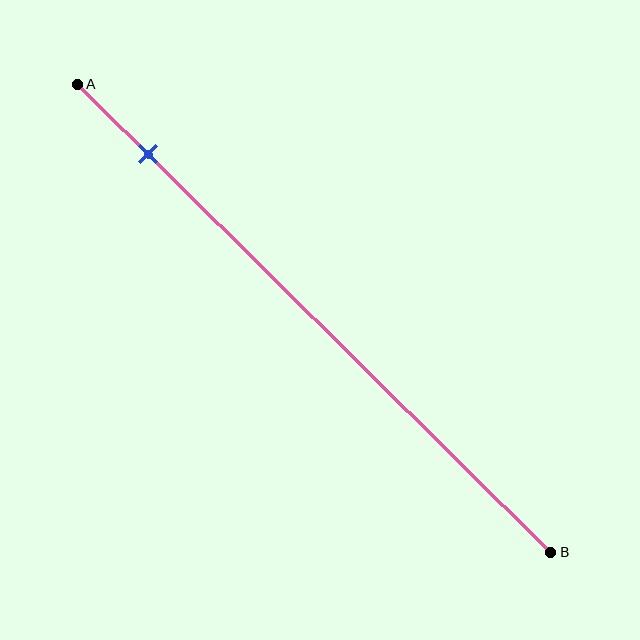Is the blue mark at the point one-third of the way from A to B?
No, the mark is at about 15% from A, not at the 33% one-third point.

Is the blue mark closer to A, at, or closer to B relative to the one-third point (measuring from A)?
The blue mark is closer to point A than the one-third point of segment AB.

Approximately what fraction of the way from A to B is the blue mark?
The blue mark is approximately 15% of the way from A to B.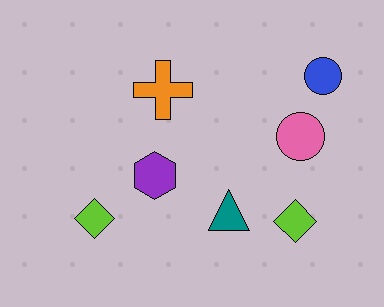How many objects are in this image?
There are 7 objects.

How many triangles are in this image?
There is 1 triangle.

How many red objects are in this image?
There are no red objects.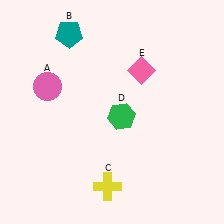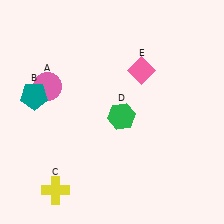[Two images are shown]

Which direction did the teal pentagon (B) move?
The teal pentagon (B) moved down.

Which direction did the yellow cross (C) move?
The yellow cross (C) moved left.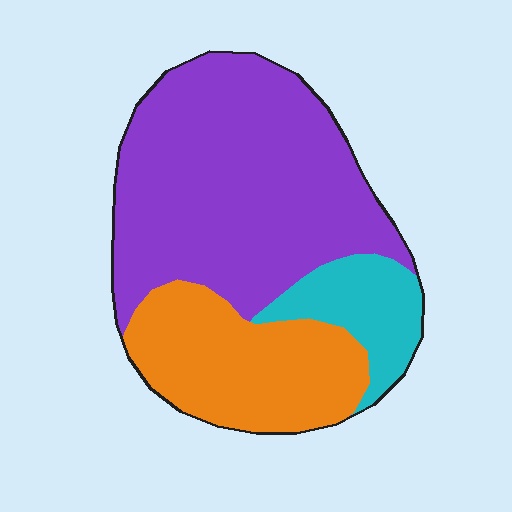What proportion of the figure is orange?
Orange covers roughly 30% of the figure.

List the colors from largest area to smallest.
From largest to smallest: purple, orange, cyan.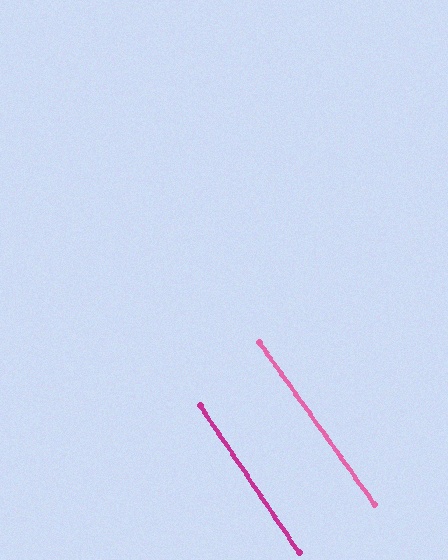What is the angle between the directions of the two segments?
Approximately 2 degrees.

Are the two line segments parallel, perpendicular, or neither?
Parallel — their directions differ by only 1.8°.